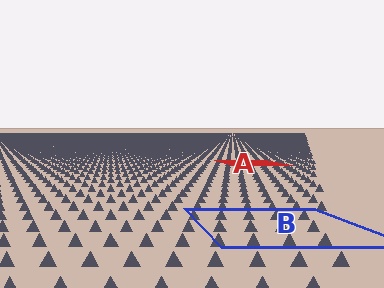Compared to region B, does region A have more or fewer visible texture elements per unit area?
Region A has more texture elements per unit area — they are packed more densely because it is farther away.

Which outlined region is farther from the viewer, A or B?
Region A is farther from the viewer — the texture elements inside it appear smaller and more densely packed.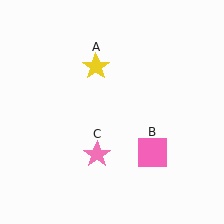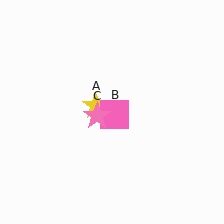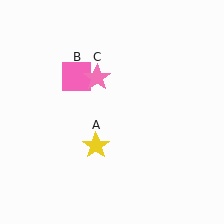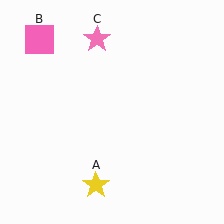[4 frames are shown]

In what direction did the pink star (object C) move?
The pink star (object C) moved up.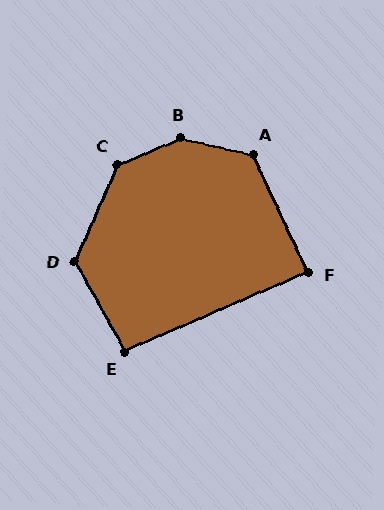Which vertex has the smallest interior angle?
F, at approximately 88 degrees.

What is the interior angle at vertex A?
Approximately 128 degrees (obtuse).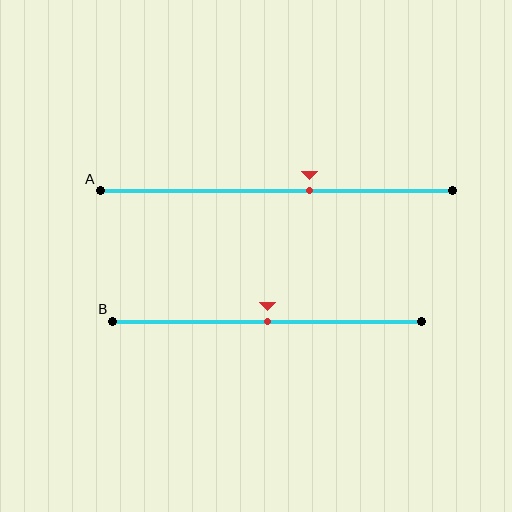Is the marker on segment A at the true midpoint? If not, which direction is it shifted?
No, the marker on segment A is shifted to the right by about 10% of the segment length.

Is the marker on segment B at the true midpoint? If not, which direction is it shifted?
Yes, the marker on segment B is at the true midpoint.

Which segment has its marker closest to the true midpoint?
Segment B has its marker closest to the true midpoint.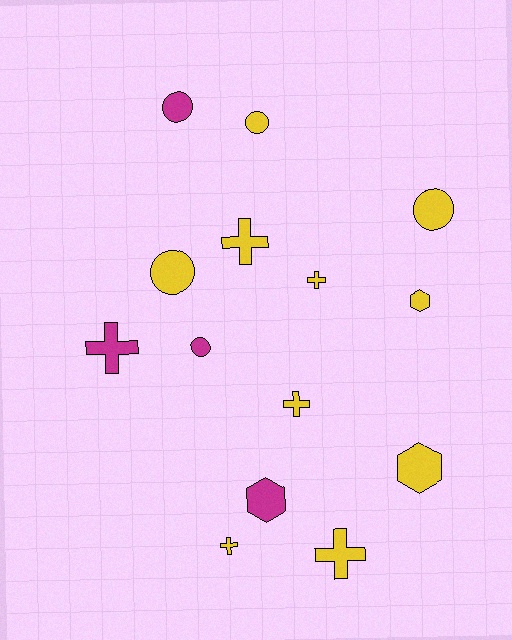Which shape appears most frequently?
Cross, with 6 objects.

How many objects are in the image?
There are 14 objects.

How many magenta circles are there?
There are 2 magenta circles.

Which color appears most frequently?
Yellow, with 10 objects.